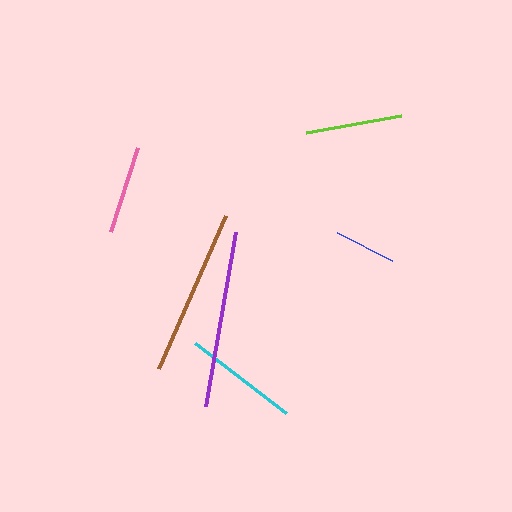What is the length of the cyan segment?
The cyan segment is approximately 115 pixels long.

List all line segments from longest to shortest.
From longest to shortest: purple, brown, cyan, lime, pink, blue.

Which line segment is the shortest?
The blue line is the shortest at approximately 62 pixels.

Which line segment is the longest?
The purple line is the longest at approximately 177 pixels.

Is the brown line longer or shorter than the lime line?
The brown line is longer than the lime line.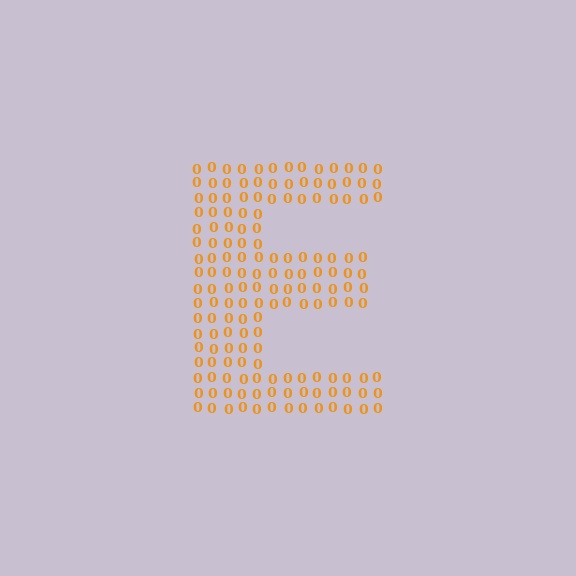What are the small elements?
The small elements are digit 0's.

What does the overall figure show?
The overall figure shows the letter E.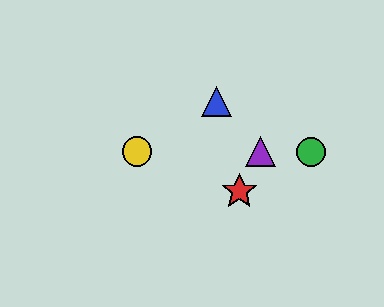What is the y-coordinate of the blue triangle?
The blue triangle is at y≈101.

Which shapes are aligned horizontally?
The green circle, the yellow circle, the purple triangle are aligned horizontally.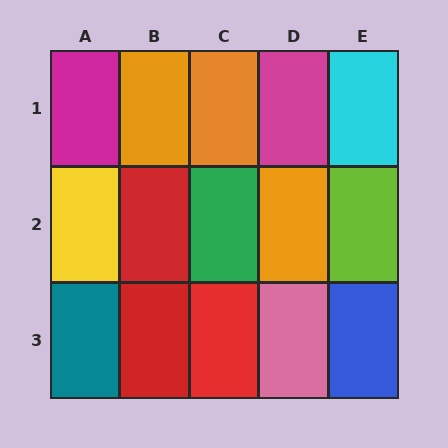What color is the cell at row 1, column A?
Magenta.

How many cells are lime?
1 cell is lime.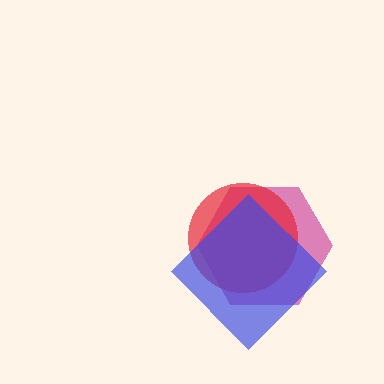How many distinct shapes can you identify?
There are 3 distinct shapes: a magenta hexagon, a red circle, a blue diamond.